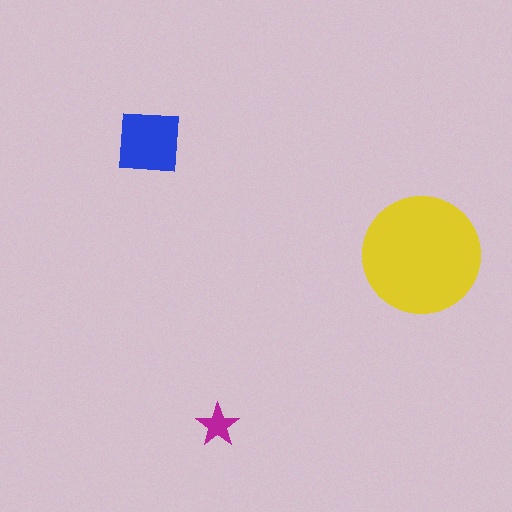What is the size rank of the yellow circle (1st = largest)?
1st.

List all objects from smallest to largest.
The magenta star, the blue square, the yellow circle.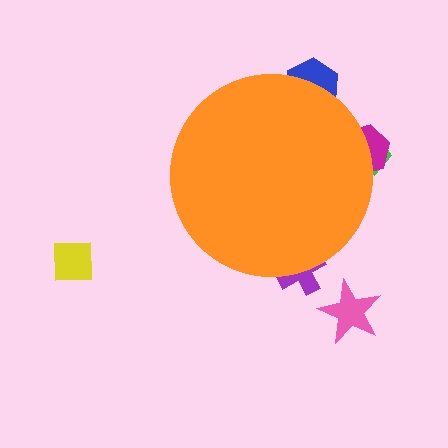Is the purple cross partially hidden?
Yes, the purple cross is partially hidden behind the orange circle.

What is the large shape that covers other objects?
An orange circle.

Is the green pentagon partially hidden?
Yes, the green pentagon is partially hidden behind the orange circle.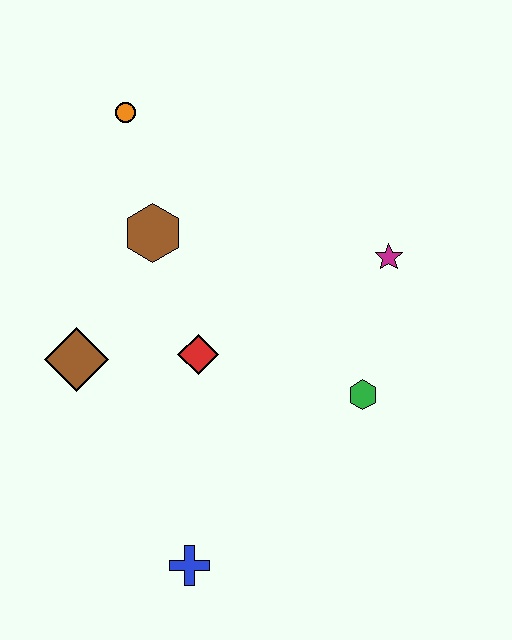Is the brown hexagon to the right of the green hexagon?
No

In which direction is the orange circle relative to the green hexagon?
The orange circle is above the green hexagon.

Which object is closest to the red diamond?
The brown diamond is closest to the red diamond.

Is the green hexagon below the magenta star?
Yes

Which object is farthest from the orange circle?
The blue cross is farthest from the orange circle.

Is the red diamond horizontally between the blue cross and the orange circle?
No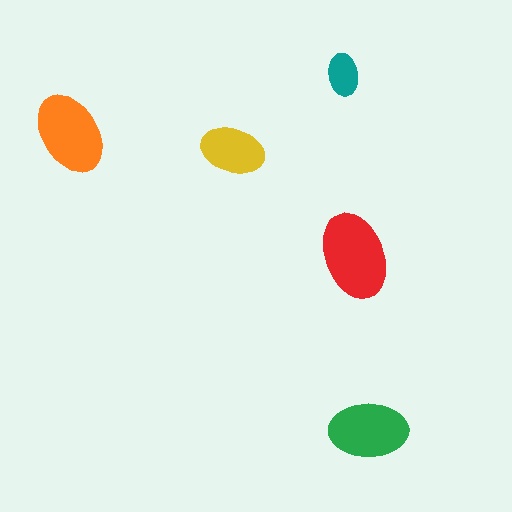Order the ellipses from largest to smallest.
the red one, the orange one, the green one, the yellow one, the teal one.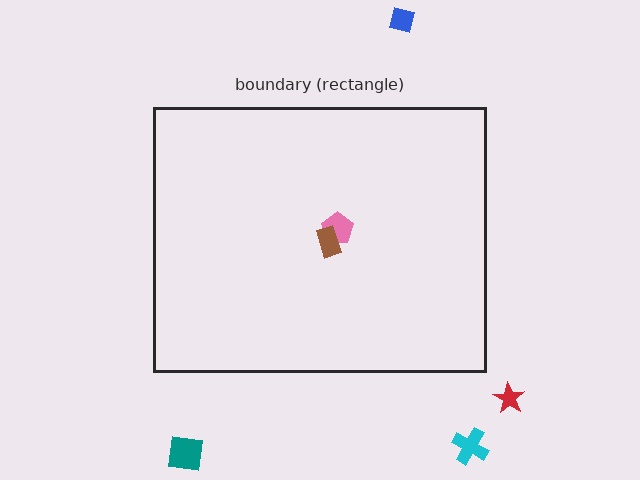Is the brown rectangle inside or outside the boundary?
Inside.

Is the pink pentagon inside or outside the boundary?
Inside.